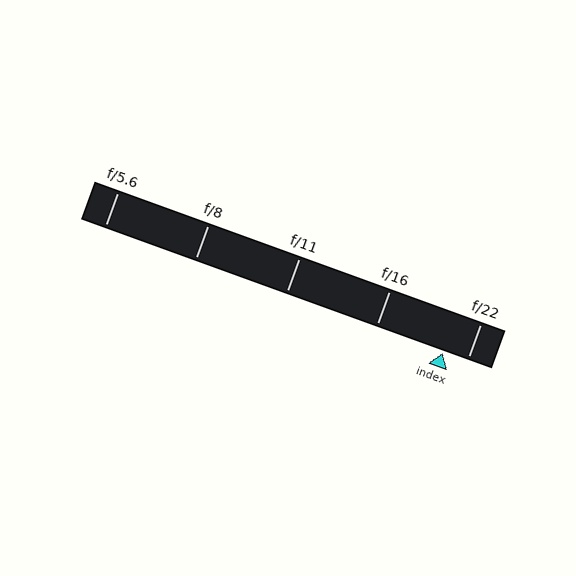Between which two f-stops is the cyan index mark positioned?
The index mark is between f/16 and f/22.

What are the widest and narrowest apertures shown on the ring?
The widest aperture shown is f/5.6 and the narrowest is f/22.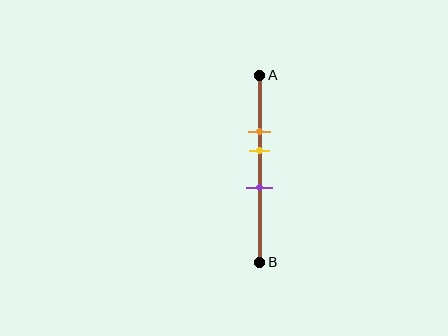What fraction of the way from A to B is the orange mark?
The orange mark is approximately 30% (0.3) of the way from A to B.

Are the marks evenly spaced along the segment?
Yes, the marks are approximately evenly spaced.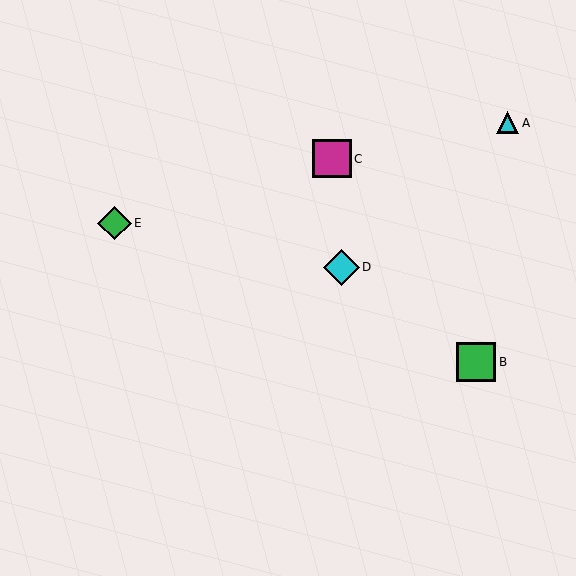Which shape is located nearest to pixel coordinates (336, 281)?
The cyan diamond (labeled D) at (341, 267) is nearest to that location.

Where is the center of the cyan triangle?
The center of the cyan triangle is at (508, 123).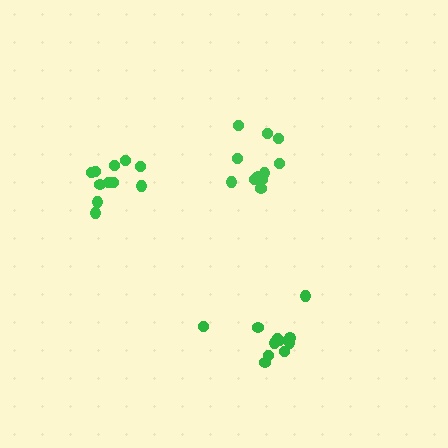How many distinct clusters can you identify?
There are 3 distinct clusters.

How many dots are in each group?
Group 1: 11 dots, Group 2: 11 dots, Group 3: 11 dots (33 total).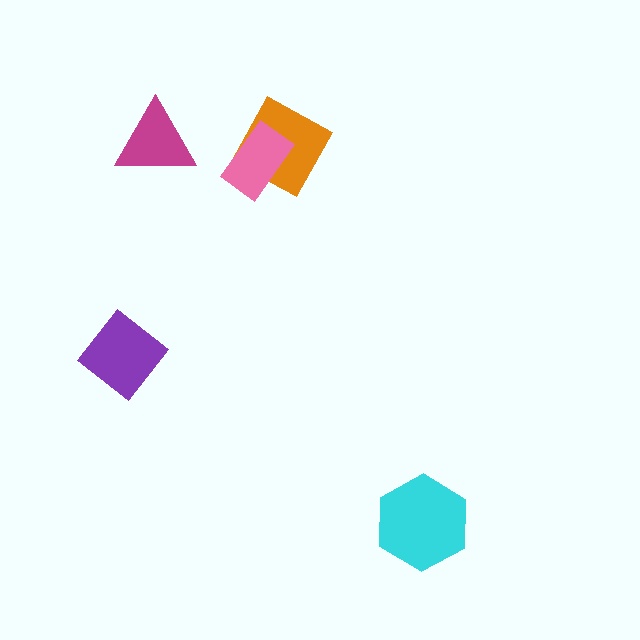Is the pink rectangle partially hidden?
No, no other shape covers it.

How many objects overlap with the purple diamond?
0 objects overlap with the purple diamond.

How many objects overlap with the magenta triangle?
0 objects overlap with the magenta triangle.